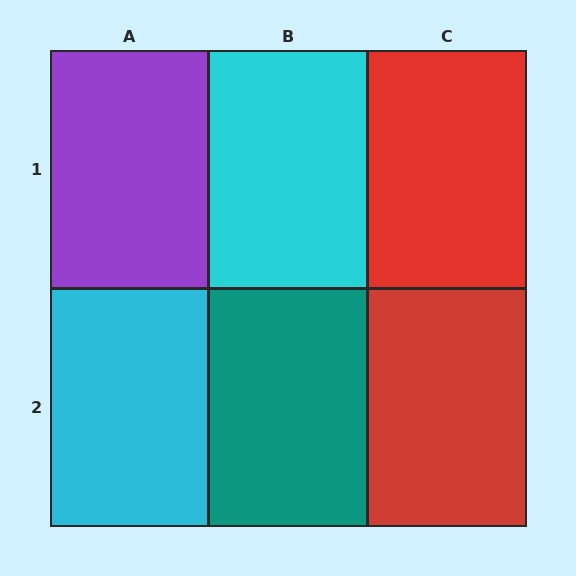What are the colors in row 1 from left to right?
Purple, cyan, red.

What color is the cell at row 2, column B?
Teal.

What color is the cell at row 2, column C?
Red.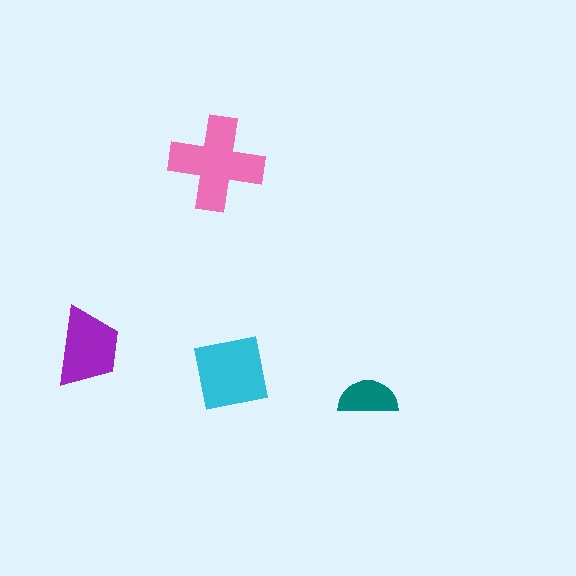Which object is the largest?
The pink cross.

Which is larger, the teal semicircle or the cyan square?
The cyan square.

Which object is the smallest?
The teal semicircle.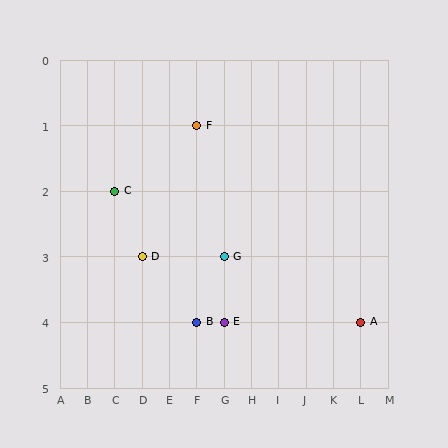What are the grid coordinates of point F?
Point F is at grid coordinates (F, 1).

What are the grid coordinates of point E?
Point E is at grid coordinates (G, 4).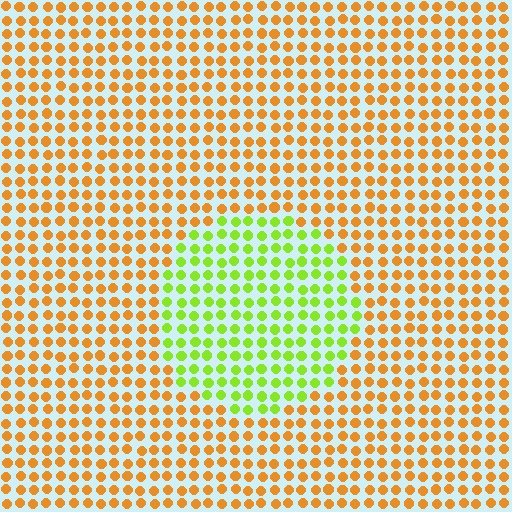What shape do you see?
I see a circle.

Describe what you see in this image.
The image is filled with small orange elements in a uniform arrangement. A circle-shaped region is visible where the elements are tinted to a slightly different hue, forming a subtle color boundary.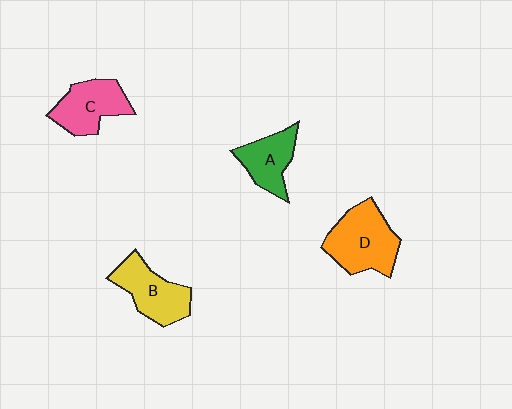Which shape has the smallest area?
Shape A (green).